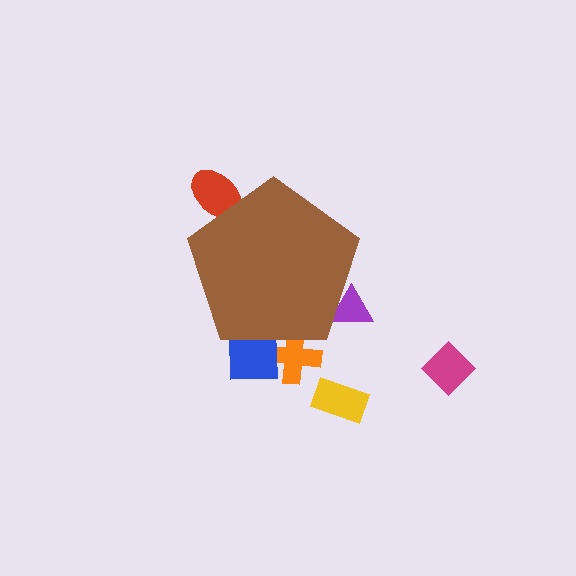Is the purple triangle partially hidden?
Yes, the purple triangle is partially hidden behind the brown pentagon.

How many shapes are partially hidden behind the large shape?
4 shapes are partially hidden.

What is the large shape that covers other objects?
A brown pentagon.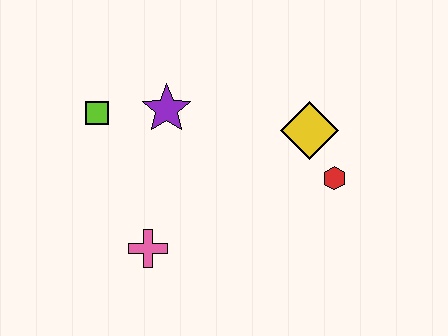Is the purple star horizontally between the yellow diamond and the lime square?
Yes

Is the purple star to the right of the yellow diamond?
No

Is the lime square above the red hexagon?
Yes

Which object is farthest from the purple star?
The red hexagon is farthest from the purple star.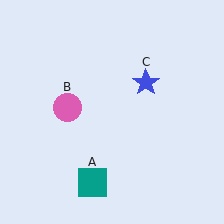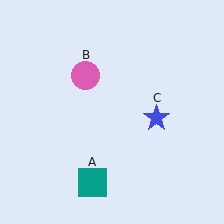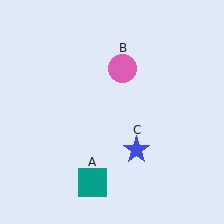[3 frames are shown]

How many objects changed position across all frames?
2 objects changed position: pink circle (object B), blue star (object C).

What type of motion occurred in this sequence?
The pink circle (object B), blue star (object C) rotated clockwise around the center of the scene.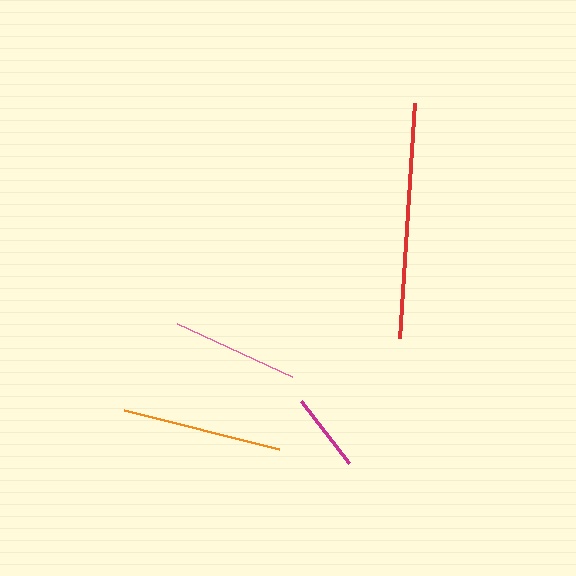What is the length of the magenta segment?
The magenta segment is approximately 79 pixels long.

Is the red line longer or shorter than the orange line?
The red line is longer than the orange line.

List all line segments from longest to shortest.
From longest to shortest: red, orange, pink, magenta.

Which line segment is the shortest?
The magenta line is the shortest at approximately 79 pixels.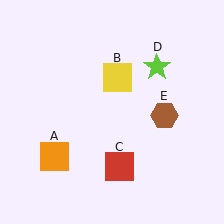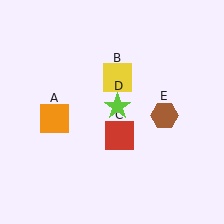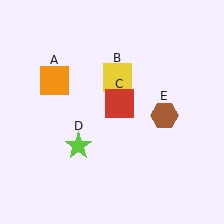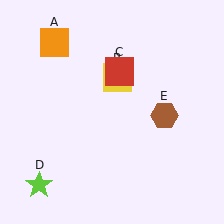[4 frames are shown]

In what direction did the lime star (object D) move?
The lime star (object D) moved down and to the left.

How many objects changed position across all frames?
3 objects changed position: orange square (object A), red square (object C), lime star (object D).